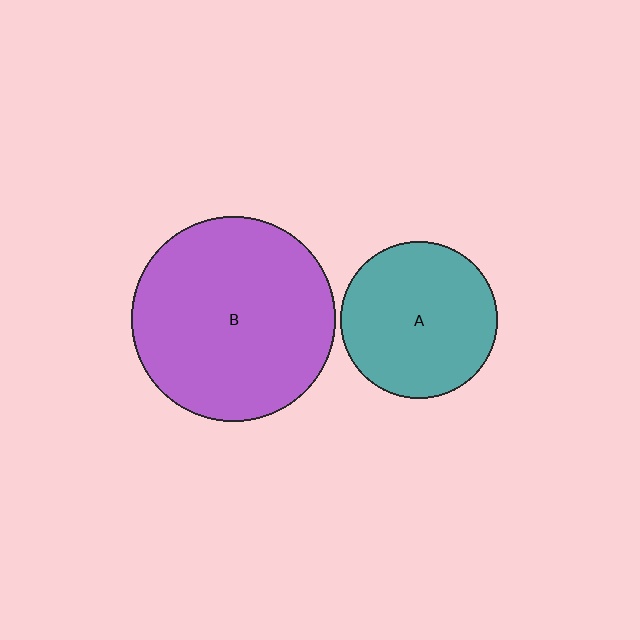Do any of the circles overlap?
No, none of the circles overlap.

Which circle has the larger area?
Circle B (purple).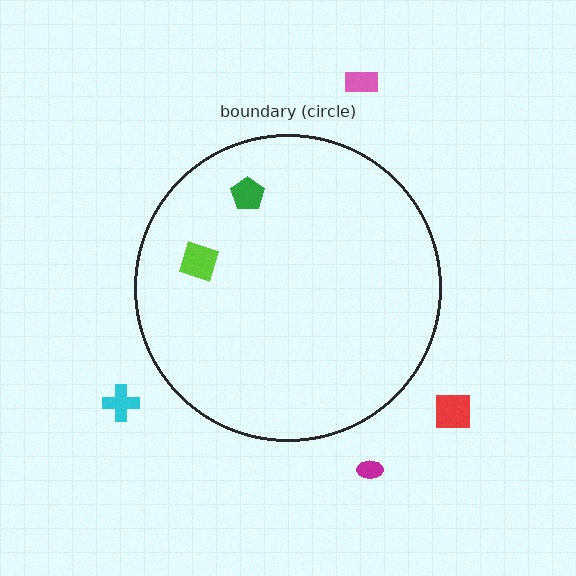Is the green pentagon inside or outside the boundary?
Inside.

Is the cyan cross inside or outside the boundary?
Outside.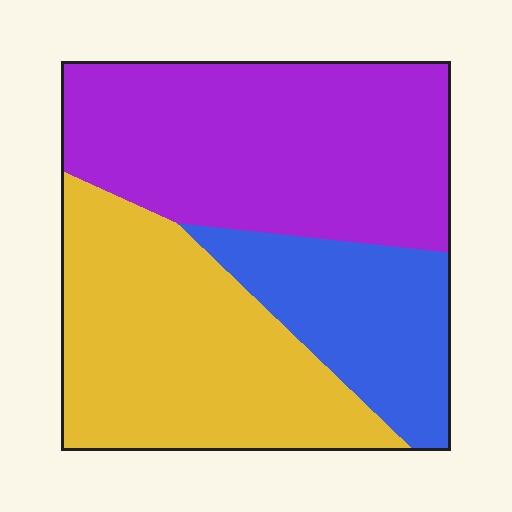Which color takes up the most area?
Purple, at roughly 40%.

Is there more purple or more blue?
Purple.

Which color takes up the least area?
Blue, at roughly 20%.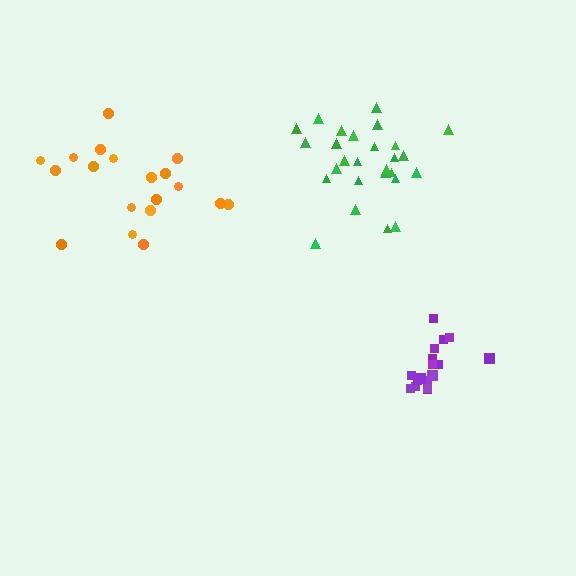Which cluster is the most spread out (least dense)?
Orange.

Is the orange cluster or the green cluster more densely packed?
Green.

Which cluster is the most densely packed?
Purple.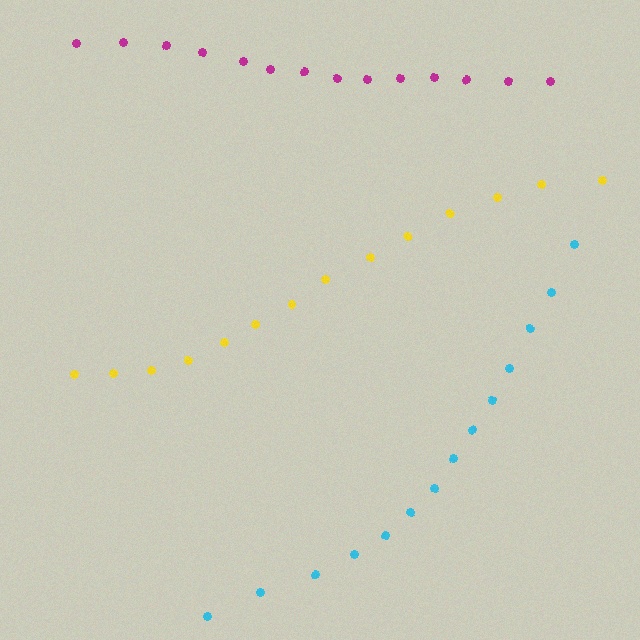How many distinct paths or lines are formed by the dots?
There are 3 distinct paths.